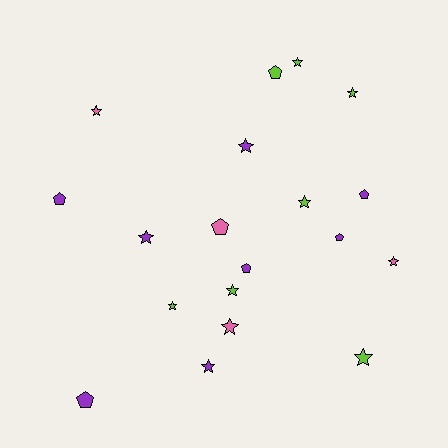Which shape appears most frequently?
Star, with 12 objects.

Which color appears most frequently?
Purple, with 8 objects.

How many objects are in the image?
There are 19 objects.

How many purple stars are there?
There are 3 purple stars.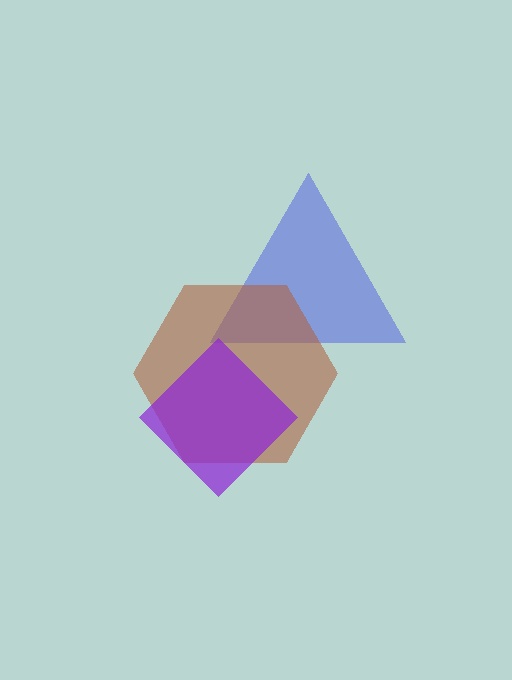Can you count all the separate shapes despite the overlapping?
Yes, there are 3 separate shapes.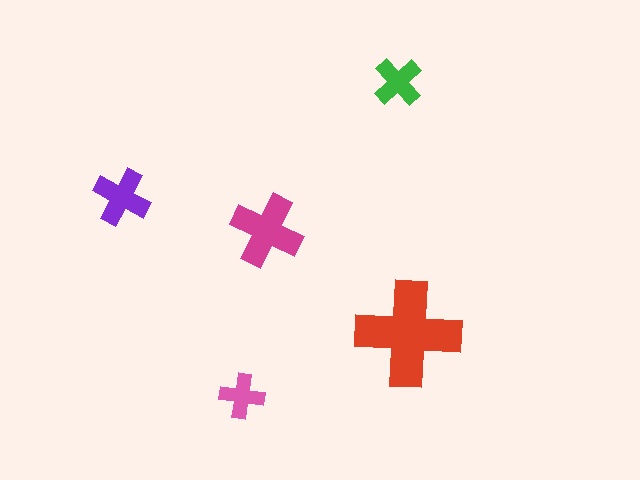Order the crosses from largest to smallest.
the red one, the magenta one, the purple one, the green one, the pink one.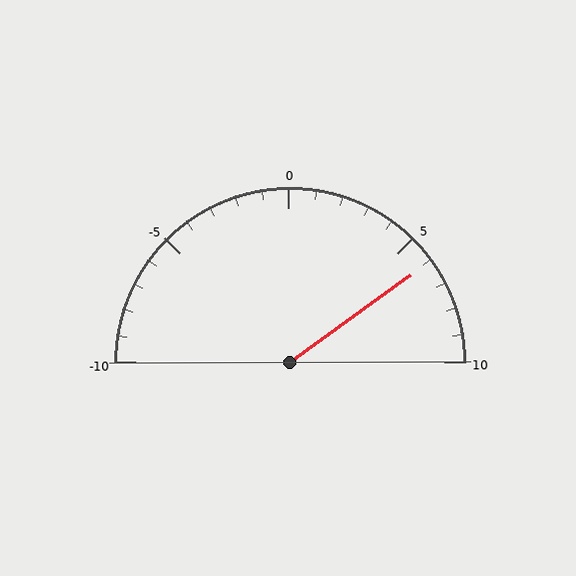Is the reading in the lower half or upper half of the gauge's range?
The reading is in the upper half of the range (-10 to 10).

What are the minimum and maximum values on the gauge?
The gauge ranges from -10 to 10.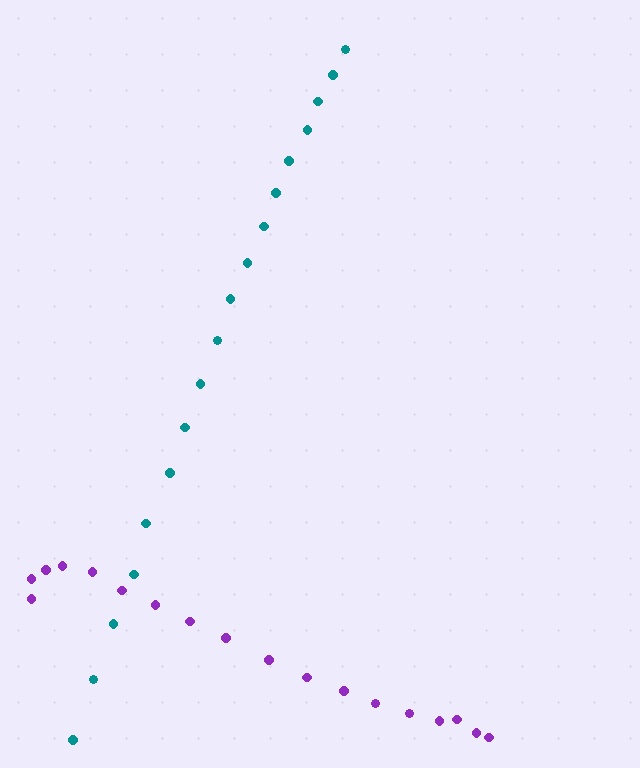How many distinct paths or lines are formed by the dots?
There are 2 distinct paths.